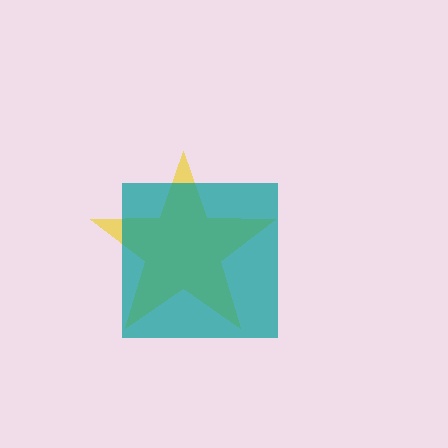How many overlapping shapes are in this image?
There are 2 overlapping shapes in the image.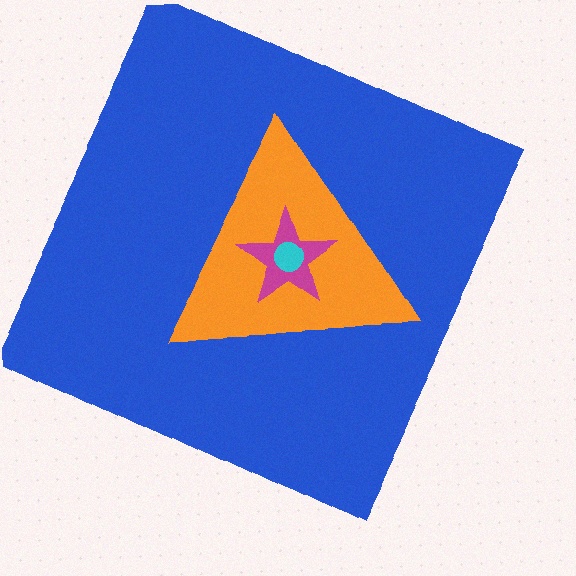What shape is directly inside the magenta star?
The cyan circle.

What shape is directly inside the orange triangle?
The magenta star.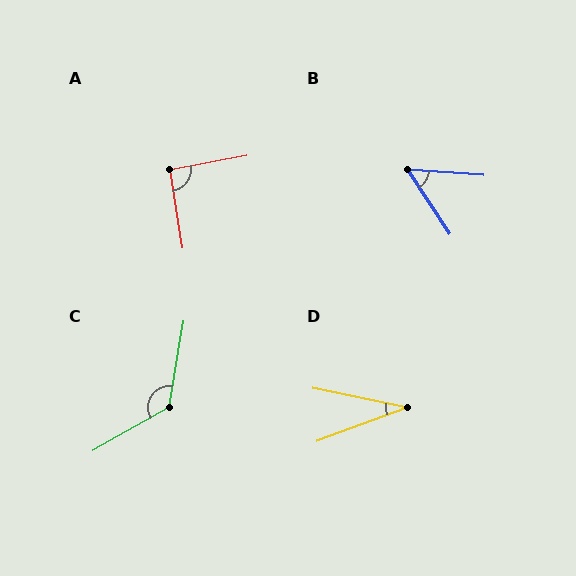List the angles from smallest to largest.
D (32°), B (52°), A (92°), C (129°).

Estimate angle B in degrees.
Approximately 52 degrees.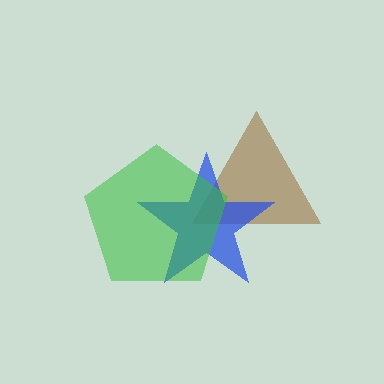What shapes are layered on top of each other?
The layered shapes are: a brown triangle, a blue star, a green pentagon.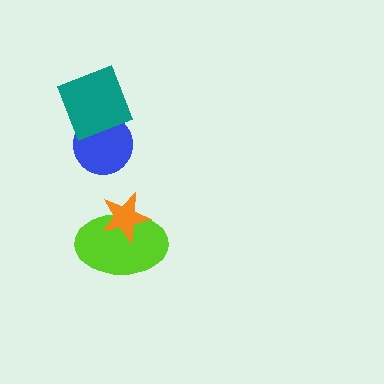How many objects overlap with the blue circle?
1 object overlaps with the blue circle.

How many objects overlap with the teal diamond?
1 object overlaps with the teal diamond.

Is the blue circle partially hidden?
Yes, it is partially covered by another shape.